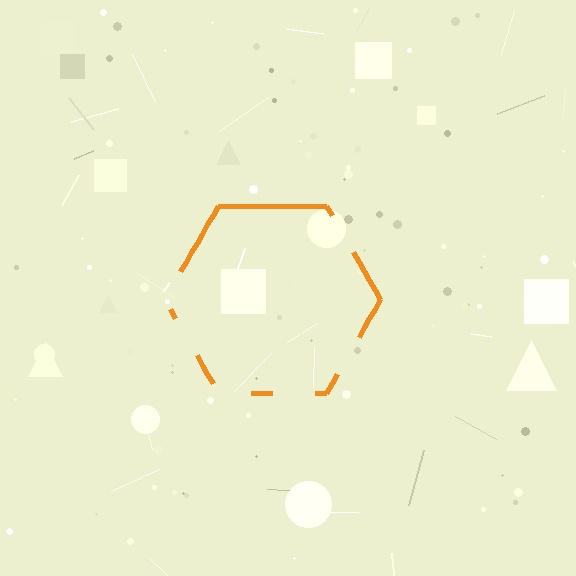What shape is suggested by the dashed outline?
The dashed outline suggests a hexagon.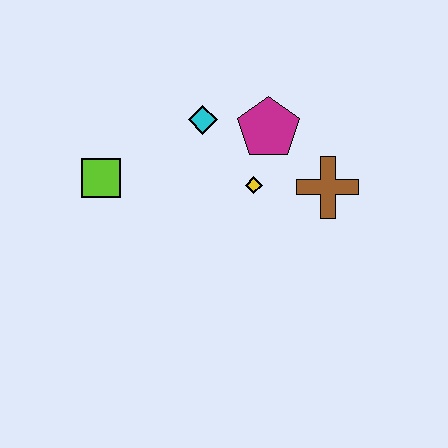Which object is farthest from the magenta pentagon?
The lime square is farthest from the magenta pentagon.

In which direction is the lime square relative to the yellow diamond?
The lime square is to the left of the yellow diamond.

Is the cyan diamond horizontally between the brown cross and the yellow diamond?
No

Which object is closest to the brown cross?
The yellow diamond is closest to the brown cross.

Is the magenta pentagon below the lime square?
No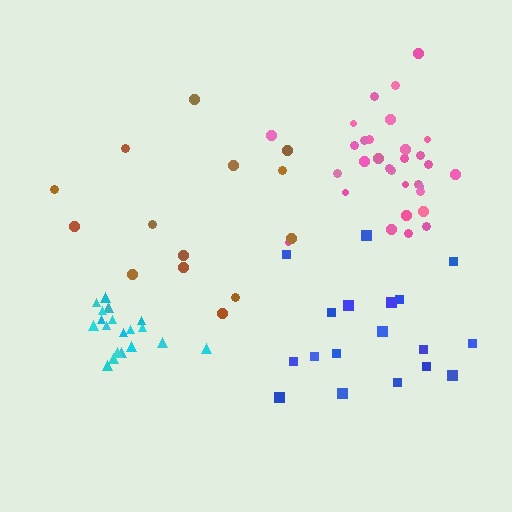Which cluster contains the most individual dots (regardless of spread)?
Pink (31).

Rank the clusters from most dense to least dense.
cyan, pink, blue, brown.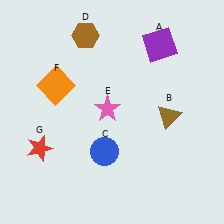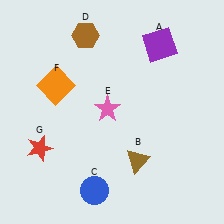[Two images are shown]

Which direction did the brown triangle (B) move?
The brown triangle (B) moved down.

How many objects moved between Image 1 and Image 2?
2 objects moved between the two images.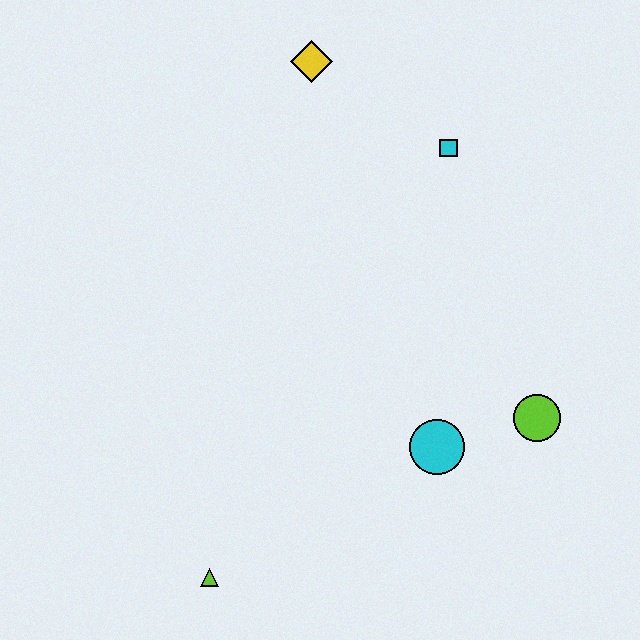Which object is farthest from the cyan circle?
The yellow diamond is farthest from the cyan circle.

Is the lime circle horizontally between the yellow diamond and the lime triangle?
No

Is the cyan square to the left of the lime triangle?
No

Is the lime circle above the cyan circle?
Yes